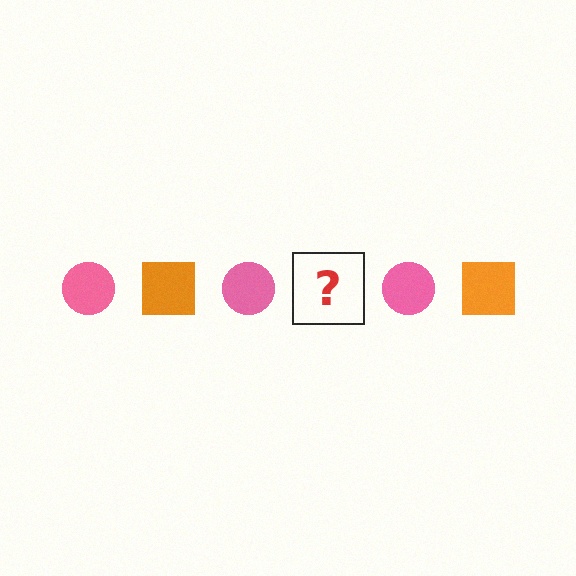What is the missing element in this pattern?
The missing element is an orange square.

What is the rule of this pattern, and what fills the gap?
The rule is that the pattern alternates between pink circle and orange square. The gap should be filled with an orange square.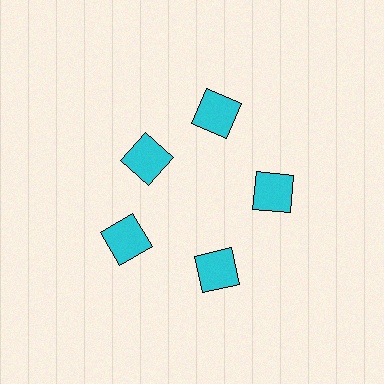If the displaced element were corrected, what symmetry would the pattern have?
It would have 5-fold rotational symmetry — the pattern would map onto itself every 72 degrees.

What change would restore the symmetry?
The symmetry would be restored by moving it outward, back onto the ring so that all 5 squares sit at equal angles and equal distance from the center.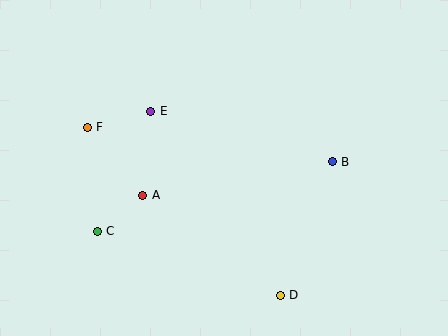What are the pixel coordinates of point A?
Point A is at (143, 195).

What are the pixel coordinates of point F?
Point F is at (87, 127).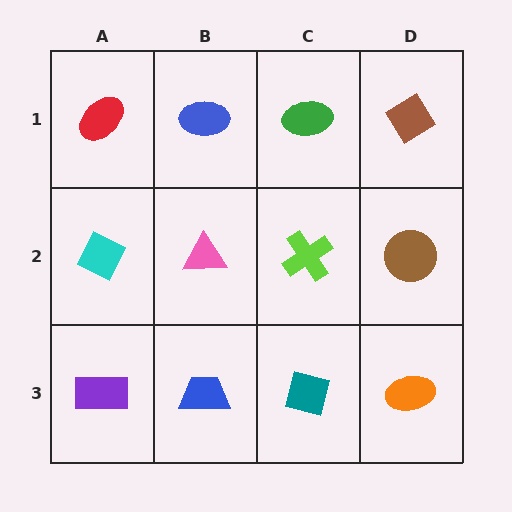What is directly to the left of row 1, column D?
A green ellipse.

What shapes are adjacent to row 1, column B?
A pink triangle (row 2, column B), a red ellipse (row 1, column A), a green ellipse (row 1, column C).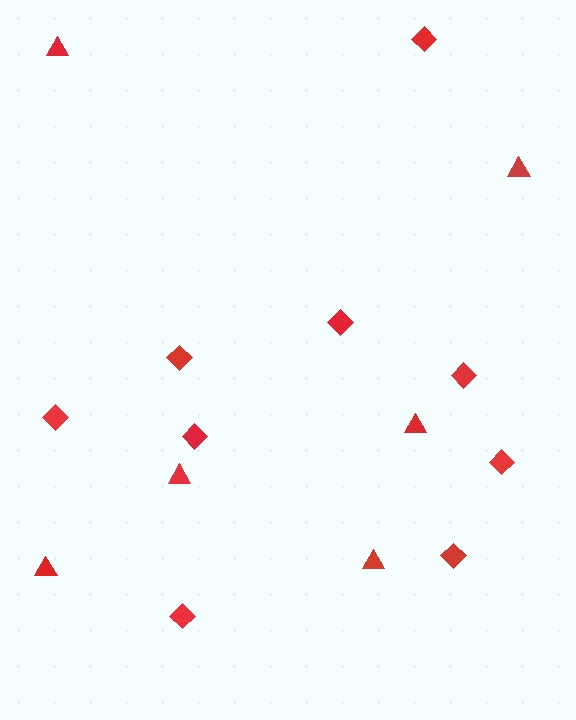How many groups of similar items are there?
There are 2 groups: one group of diamonds (9) and one group of triangles (6).